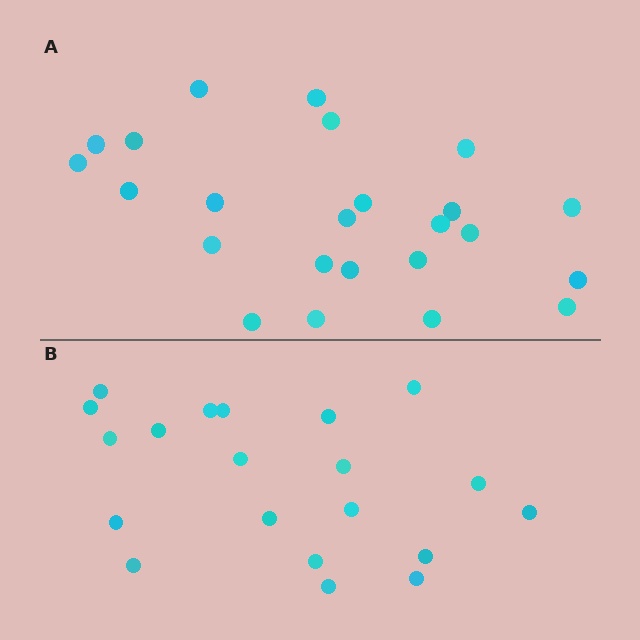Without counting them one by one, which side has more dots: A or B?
Region A (the top region) has more dots.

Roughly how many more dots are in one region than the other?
Region A has about 4 more dots than region B.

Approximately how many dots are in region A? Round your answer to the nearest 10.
About 20 dots. (The exact count is 24, which rounds to 20.)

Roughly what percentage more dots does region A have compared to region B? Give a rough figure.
About 20% more.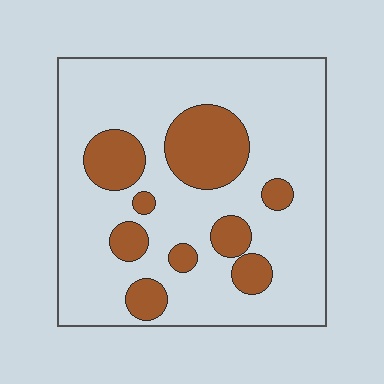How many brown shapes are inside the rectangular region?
9.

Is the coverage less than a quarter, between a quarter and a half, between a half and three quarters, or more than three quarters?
Less than a quarter.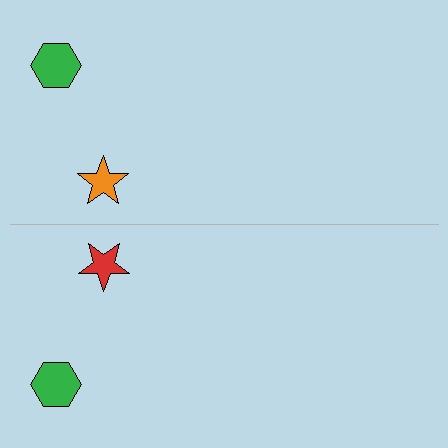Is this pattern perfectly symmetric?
No, the pattern is not perfectly symmetric. The red star on the bottom side breaks the symmetry — its mirror counterpart is orange.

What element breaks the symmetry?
The red star on the bottom side breaks the symmetry — its mirror counterpart is orange.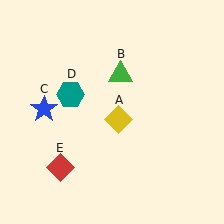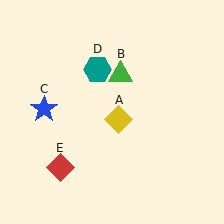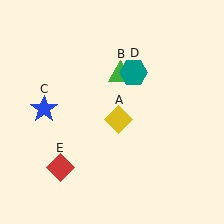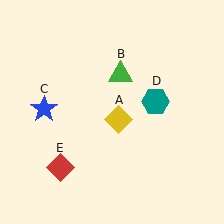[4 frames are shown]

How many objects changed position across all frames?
1 object changed position: teal hexagon (object D).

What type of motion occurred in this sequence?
The teal hexagon (object D) rotated clockwise around the center of the scene.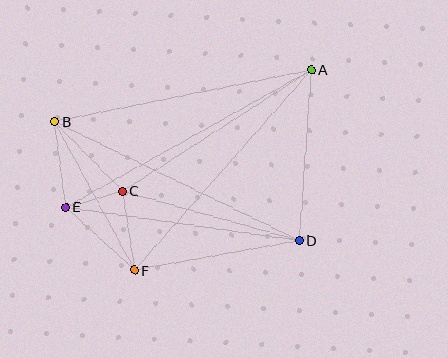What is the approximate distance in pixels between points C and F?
The distance between C and F is approximately 80 pixels.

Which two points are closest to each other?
Points C and E are closest to each other.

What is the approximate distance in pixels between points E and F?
The distance between E and F is approximately 93 pixels.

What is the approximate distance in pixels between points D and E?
The distance between D and E is approximately 236 pixels.